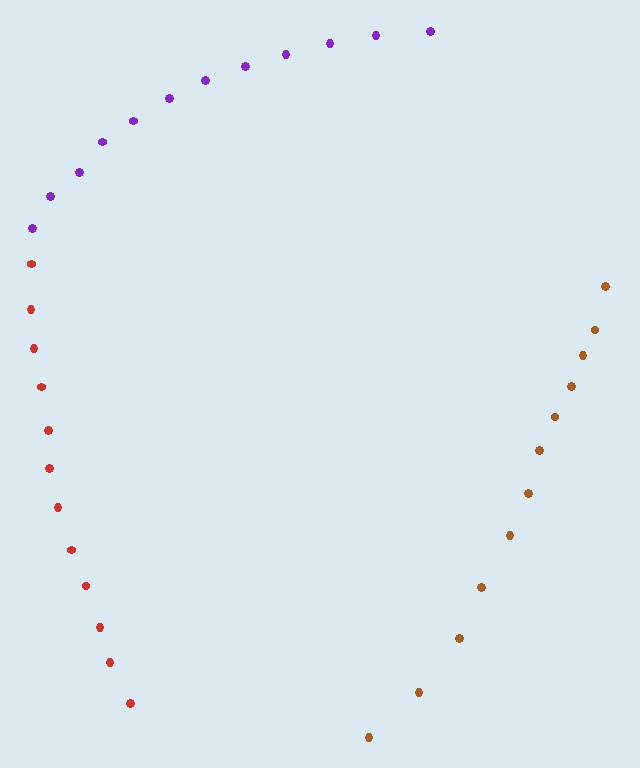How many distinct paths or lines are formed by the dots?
There are 3 distinct paths.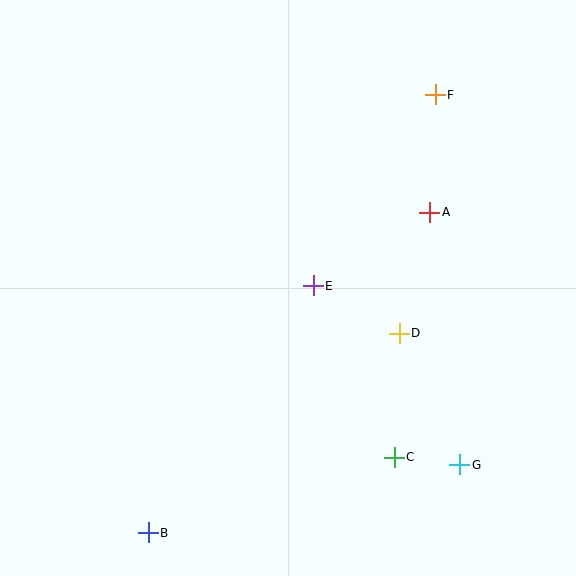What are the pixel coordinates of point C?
Point C is at (394, 457).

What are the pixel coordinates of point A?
Point A is at (430, 212).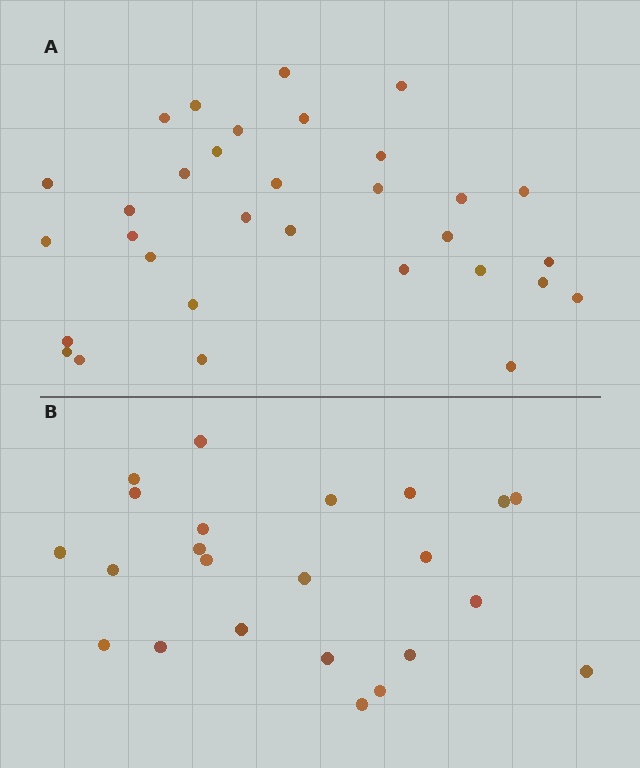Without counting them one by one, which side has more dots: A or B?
Region A (the top region) has more dots.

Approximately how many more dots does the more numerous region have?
Region A has roughly 8 or so more dots than region B.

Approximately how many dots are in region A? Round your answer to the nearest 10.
About 30 dots. (The exact count is 32, which rounds to 30.)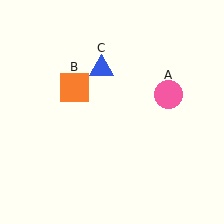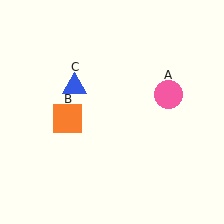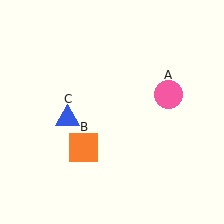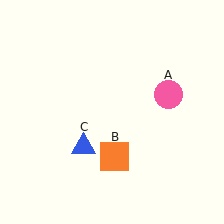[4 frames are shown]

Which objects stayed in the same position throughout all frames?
Pink circle (object A) remained stationary.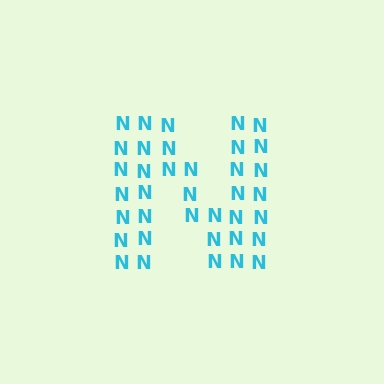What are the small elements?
The small elements are letter N's.